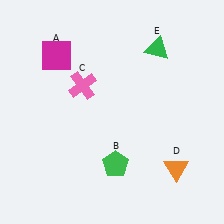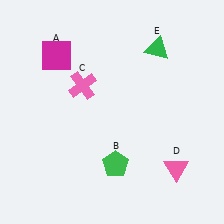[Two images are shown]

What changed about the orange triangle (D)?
In Image 1, D is orange. In Image 2, it changed to pink.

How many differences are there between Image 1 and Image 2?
There is 1 difference between the two images.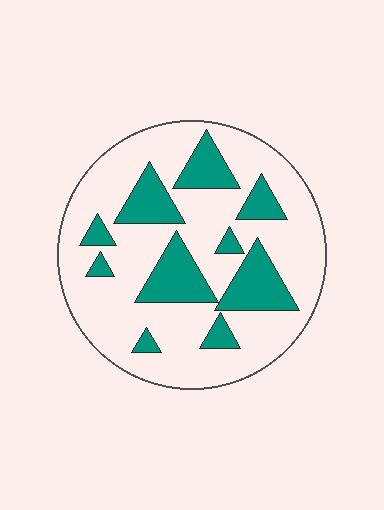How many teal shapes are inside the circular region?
10.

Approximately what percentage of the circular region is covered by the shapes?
Approximately 25%.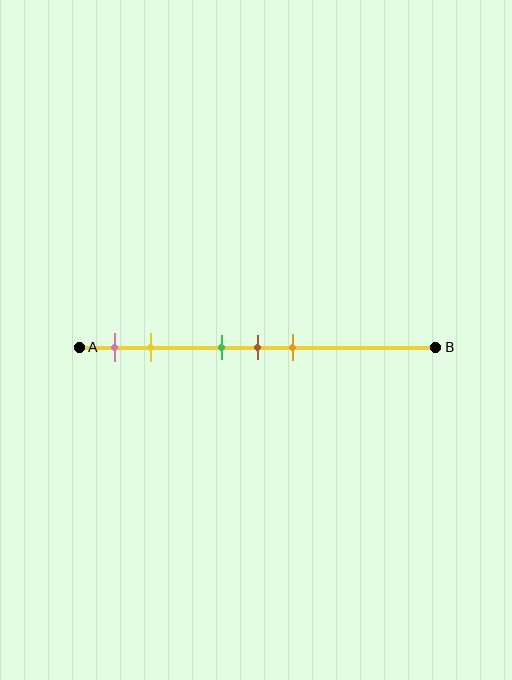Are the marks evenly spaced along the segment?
No, the marks are not evenly spaced.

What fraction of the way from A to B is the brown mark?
The brown mark is approximately 50% (0.5) of the way from A to B.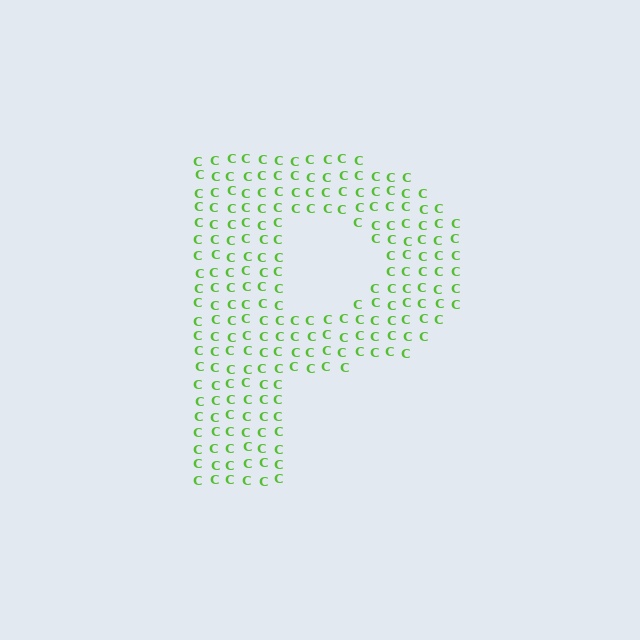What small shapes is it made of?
It is made of small letter C's.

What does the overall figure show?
The overall figure shows the letter P.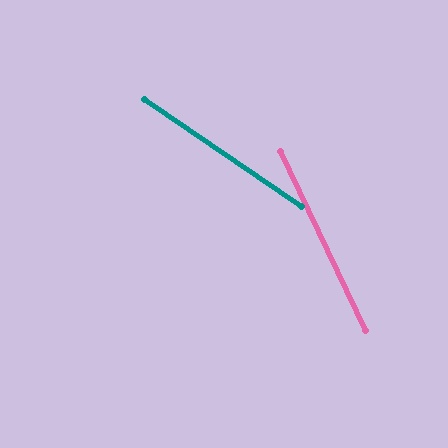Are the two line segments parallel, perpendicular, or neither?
Neither parallel nor perpendicular — they differ by about 31°.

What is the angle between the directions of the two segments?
Approximately 31 degrees.